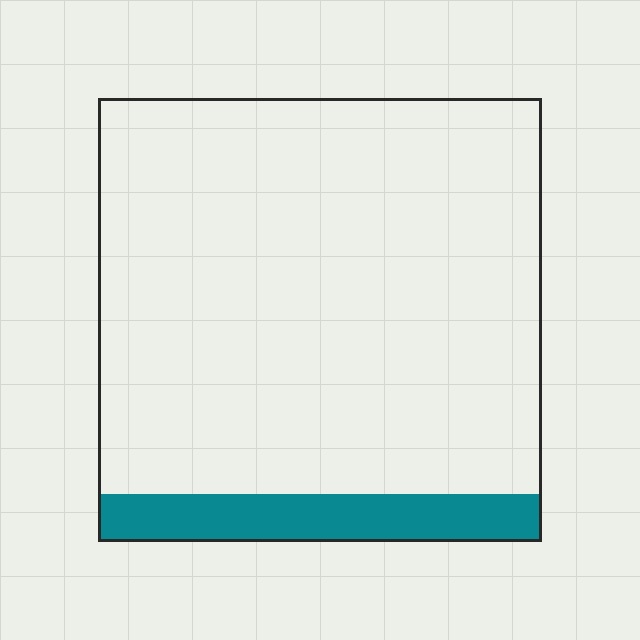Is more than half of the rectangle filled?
No.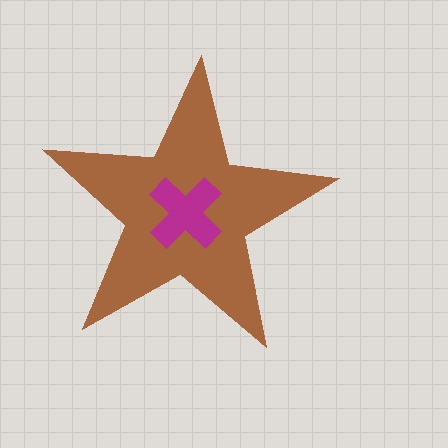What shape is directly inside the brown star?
The magenta cross.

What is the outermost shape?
The brown star.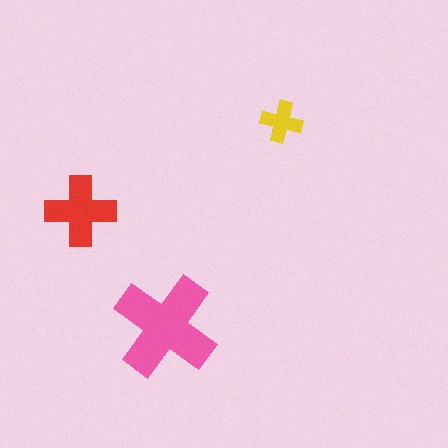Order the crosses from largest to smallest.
the pink one, the red one, the yellow one.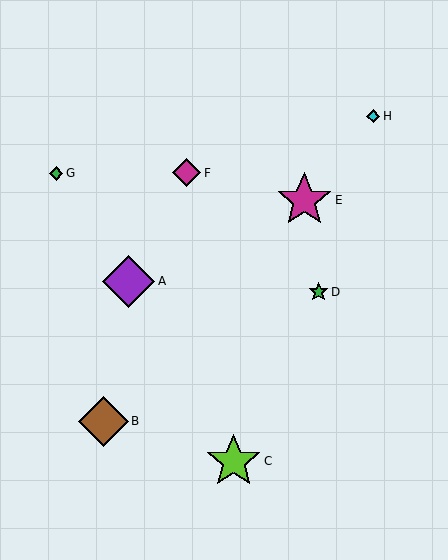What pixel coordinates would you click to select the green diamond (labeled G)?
Click at (56, 173) to select the green diamond G.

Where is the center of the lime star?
The center of the lime star is at (234, 461).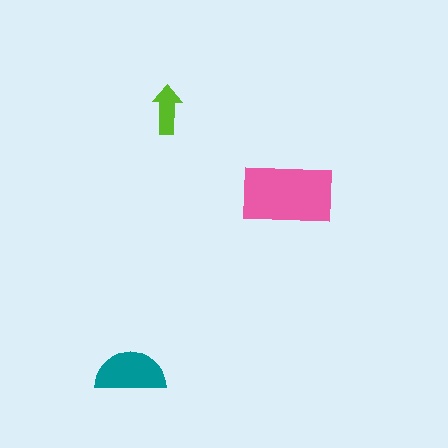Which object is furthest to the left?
The teal semicircle is leftmost.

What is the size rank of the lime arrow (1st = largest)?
3rd.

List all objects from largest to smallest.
The pink rectangle, the teal semicircle, the lime arrow.